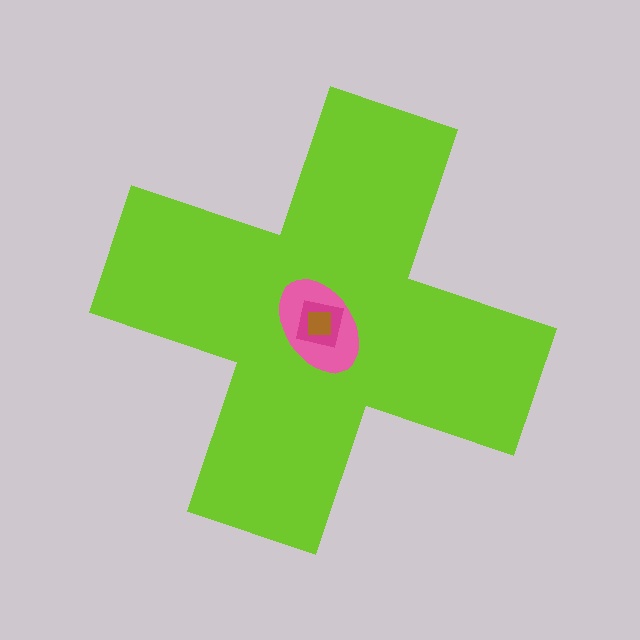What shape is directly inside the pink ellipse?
The magenta square.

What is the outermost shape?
The lime cross.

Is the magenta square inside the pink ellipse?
Yes.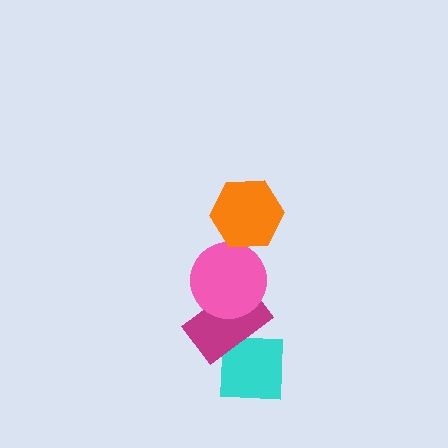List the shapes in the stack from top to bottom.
From top to bottom: the orange hexagon, the pink circle, the magenta rectangle, the cyan square.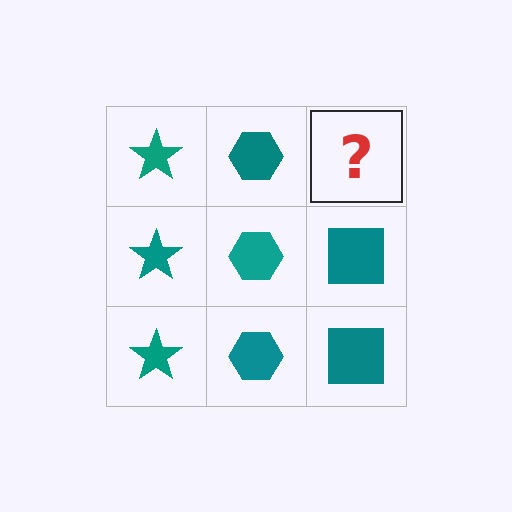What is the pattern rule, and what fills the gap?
The rule is that each column has a consistent shape. The gap should be filled with a teal square.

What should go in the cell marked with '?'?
The missing cell should contain a teal square.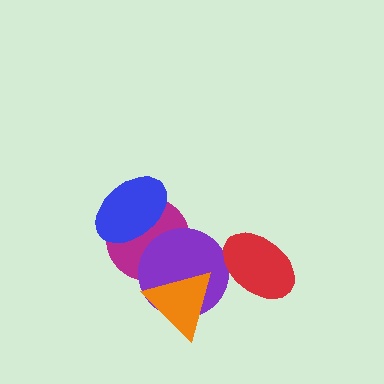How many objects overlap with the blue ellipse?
1 object overlaps with the blue ellipse.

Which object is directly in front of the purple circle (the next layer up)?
The red ellipse is directly in front of the purple circle.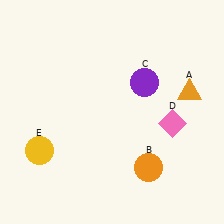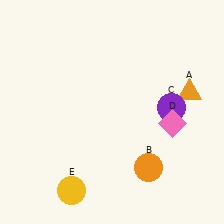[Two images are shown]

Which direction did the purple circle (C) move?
The purple circle (C) moved right.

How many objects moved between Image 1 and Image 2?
2 objects moved between the two images.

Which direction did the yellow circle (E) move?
The yellow circle (E) moved down.